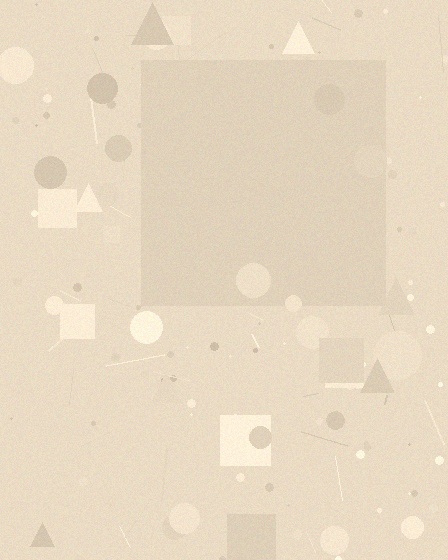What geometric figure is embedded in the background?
A square is embedded in the background.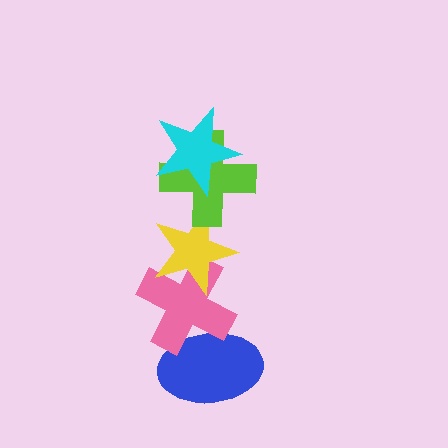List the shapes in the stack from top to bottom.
From top to bottom: the cyan star, the lime cross, the yellow star, the pink cross, the blue ellipse.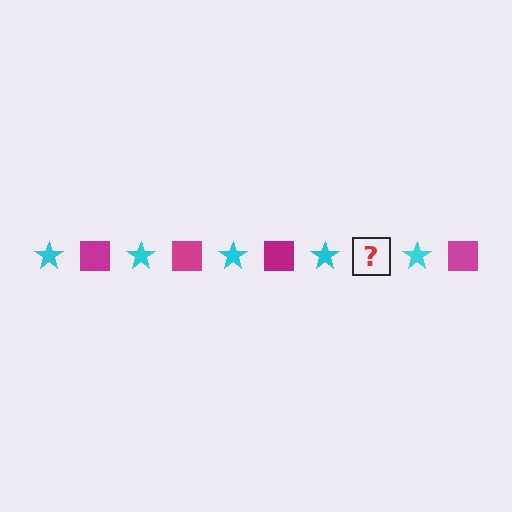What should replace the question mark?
The question mark should be replaced with a magenta square.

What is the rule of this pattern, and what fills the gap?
The rule is that the pattern alternates between cyan star and magenta square. The gap should be filled with a magenta square.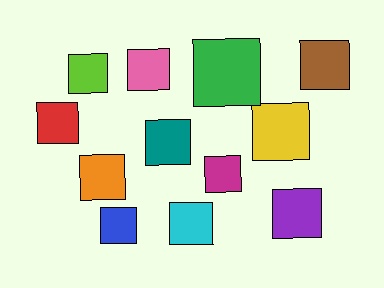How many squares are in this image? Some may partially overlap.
There are 12 squares.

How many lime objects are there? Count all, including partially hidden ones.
There is 1 lime object.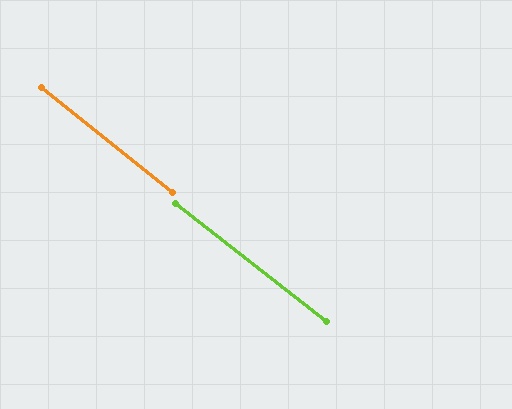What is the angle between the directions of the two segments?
Approximately 1 degree.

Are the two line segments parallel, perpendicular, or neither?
Parallel — their directions differ by only 0.8°.